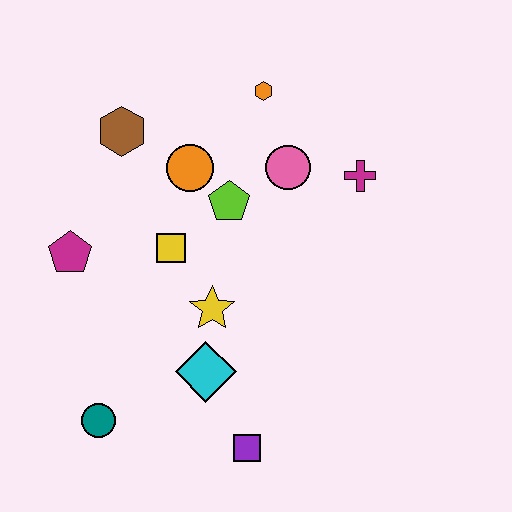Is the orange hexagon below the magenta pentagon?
No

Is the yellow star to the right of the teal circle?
Yes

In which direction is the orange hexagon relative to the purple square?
The orange hexagon is above the purple square.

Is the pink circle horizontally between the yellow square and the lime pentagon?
No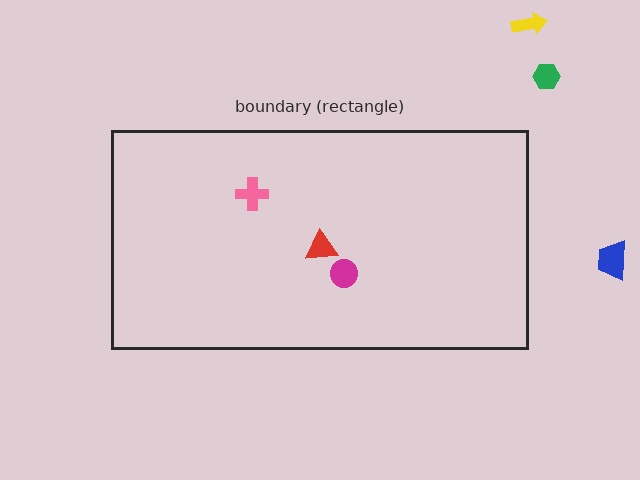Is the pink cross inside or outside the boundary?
Inside.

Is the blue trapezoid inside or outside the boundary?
Outside.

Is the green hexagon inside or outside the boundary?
Outside.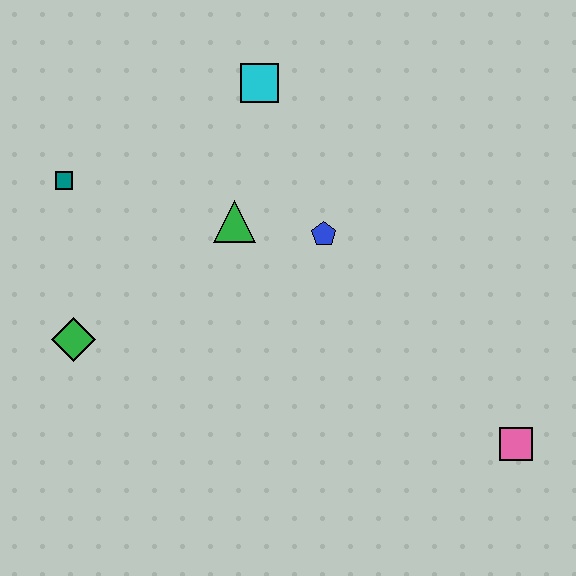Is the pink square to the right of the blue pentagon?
Yes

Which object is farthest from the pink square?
The teal square is farthest from the pink square.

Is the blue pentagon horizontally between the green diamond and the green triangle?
No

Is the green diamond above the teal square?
No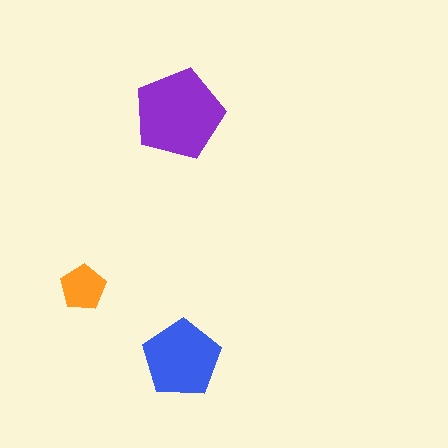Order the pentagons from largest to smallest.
the purple one, the blue one, the orange one.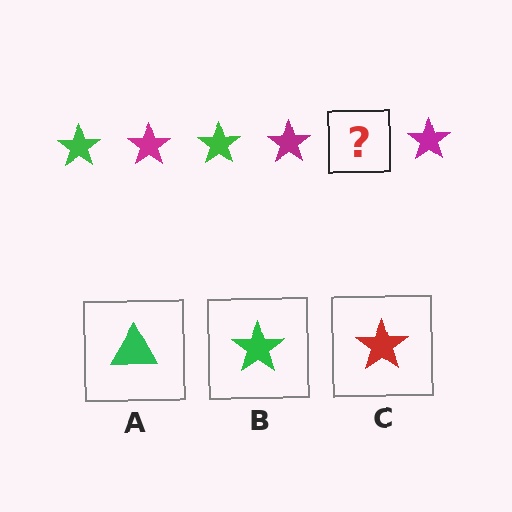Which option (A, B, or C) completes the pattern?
B.